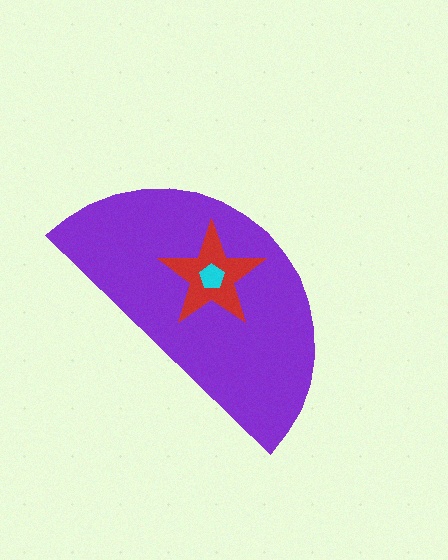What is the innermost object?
The cyan pentagon.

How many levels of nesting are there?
3.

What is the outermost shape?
The purple semicircle.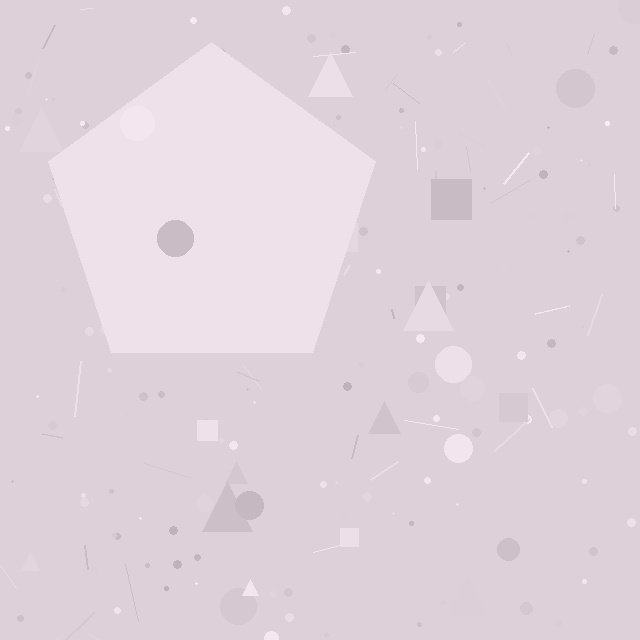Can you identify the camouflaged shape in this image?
The camouflaged shape is a pentagon.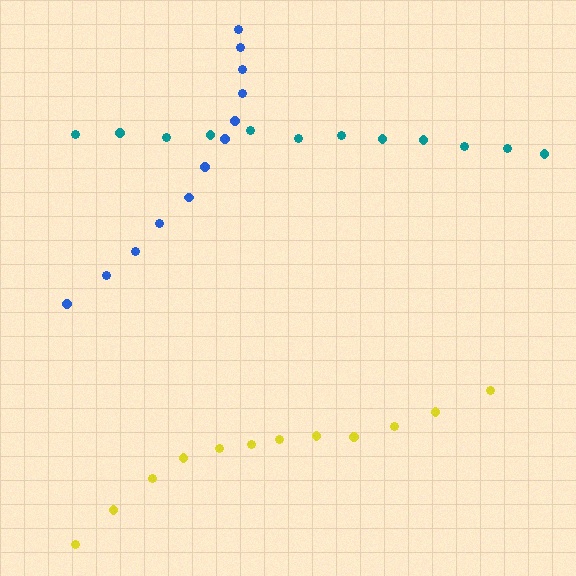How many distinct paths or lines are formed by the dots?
There are 3 distinct paths.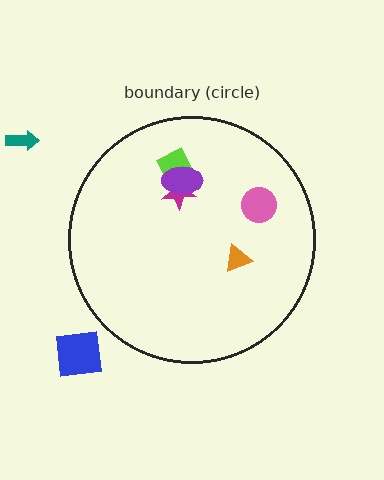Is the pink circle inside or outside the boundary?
Inside.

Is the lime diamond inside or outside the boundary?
Inside.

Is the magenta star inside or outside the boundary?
Inside.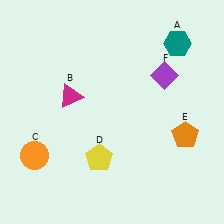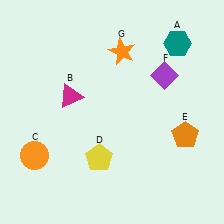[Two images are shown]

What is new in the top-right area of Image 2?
An orange star (G) was added in the top-right area of Image 2.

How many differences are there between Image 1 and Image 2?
There is 1 difference between the two images.